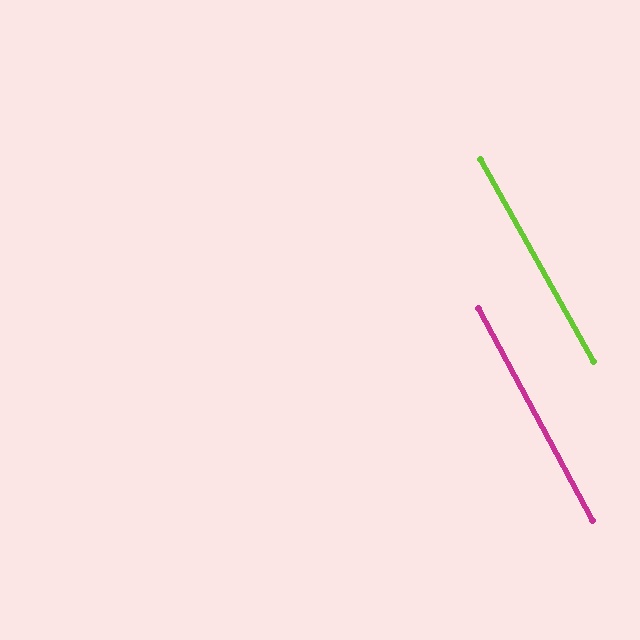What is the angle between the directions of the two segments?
Approximately 1 degree.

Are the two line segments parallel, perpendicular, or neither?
Parallel — their directions differ by only 1.0°.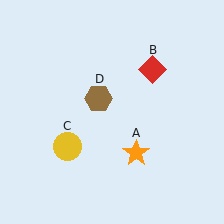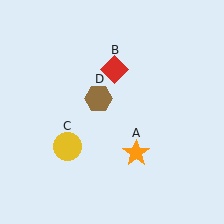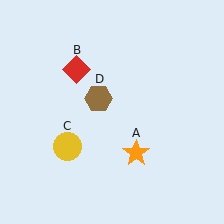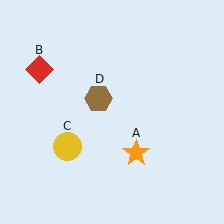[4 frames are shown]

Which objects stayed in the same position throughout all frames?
Orange star (object A) and yellow circle (object C) and brown hexagon (object D) remained stationary.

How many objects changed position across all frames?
1 object changed position: red diamond (object B).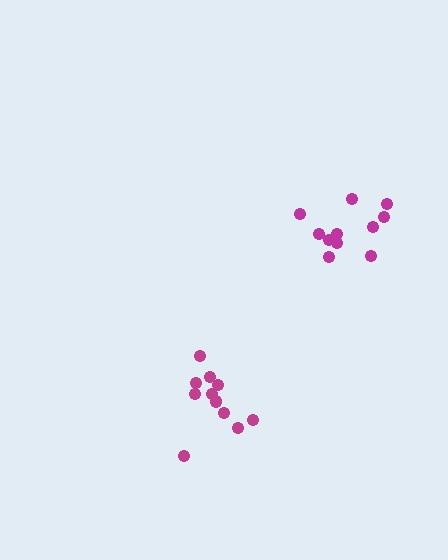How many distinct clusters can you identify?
There are 2 distinct clusters.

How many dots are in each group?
Group 1: 11 dots, Group 2: 11 dots (22 total).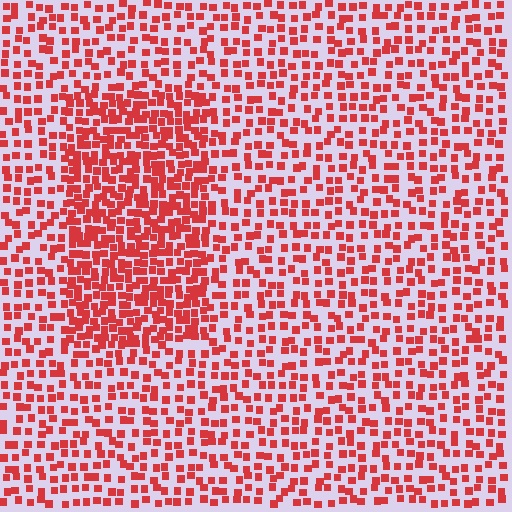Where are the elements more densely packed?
The elements are more densely packed inside the rectangle boundary.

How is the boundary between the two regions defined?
The boundary is defined by a change in element density (approximately 1.9x ratio). All elements are the same color, size, and shape.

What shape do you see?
I see a rectangle.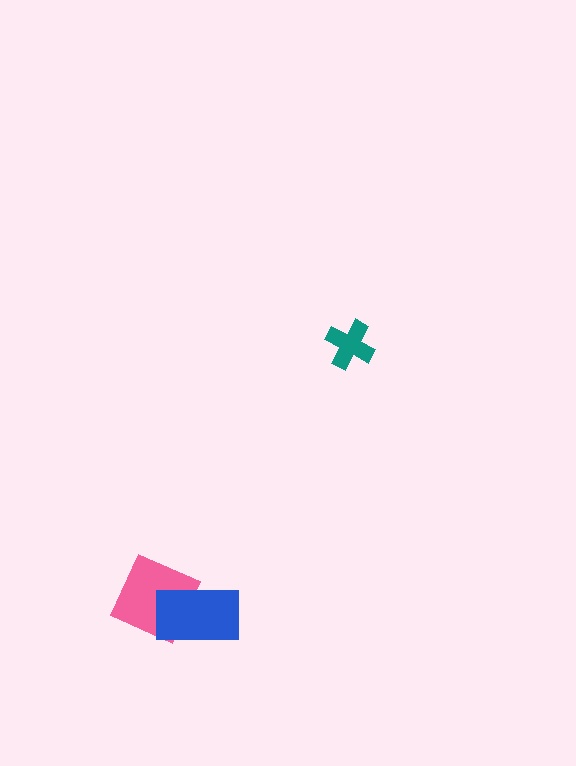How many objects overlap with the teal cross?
0 objects overlap with the teal cross.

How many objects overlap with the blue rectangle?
1 object overlaps with the blue rectangle.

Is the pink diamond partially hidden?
Yes, it is partially covered by another shape.